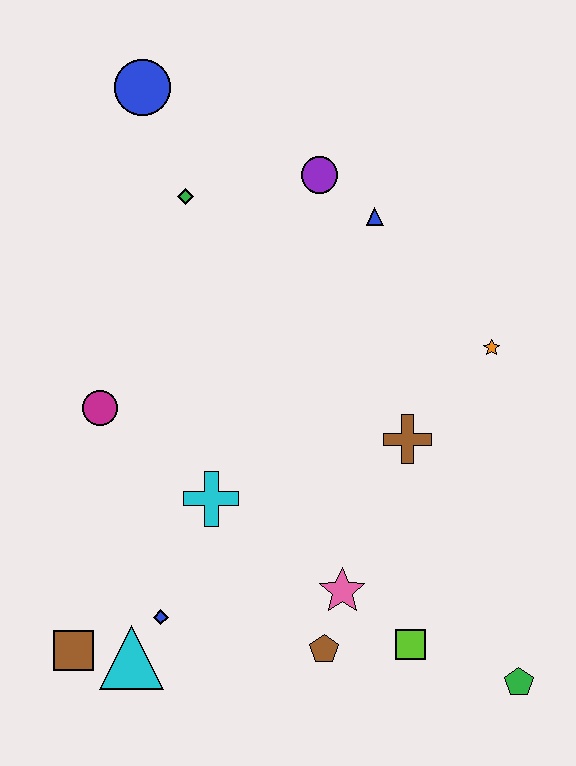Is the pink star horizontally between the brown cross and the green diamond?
Yes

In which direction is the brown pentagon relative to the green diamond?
The brown pentagon is below the green diamond.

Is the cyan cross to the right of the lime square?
No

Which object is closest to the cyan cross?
The blue diamond is closest to the cyan cross.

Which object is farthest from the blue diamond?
The blue circle is farthest from the blue diamond.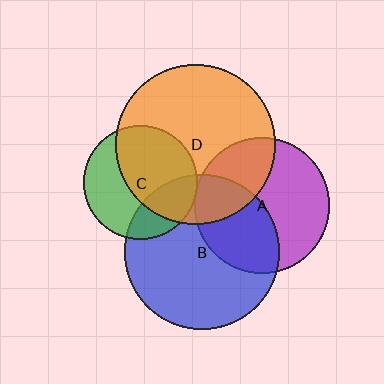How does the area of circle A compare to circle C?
Approximately 1.4 times.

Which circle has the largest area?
Circle D (orange).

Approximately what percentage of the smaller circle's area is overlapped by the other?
Approximately 25%.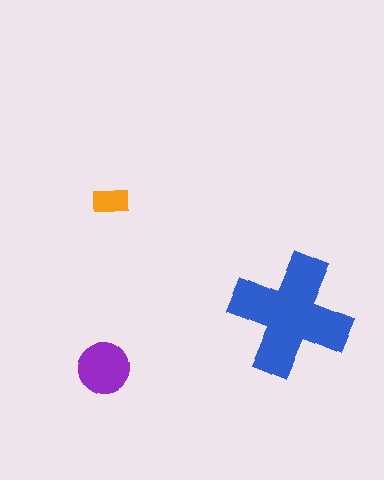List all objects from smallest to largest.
The orange rectangle, the purple circle, the blue cross.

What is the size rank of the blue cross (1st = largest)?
1st.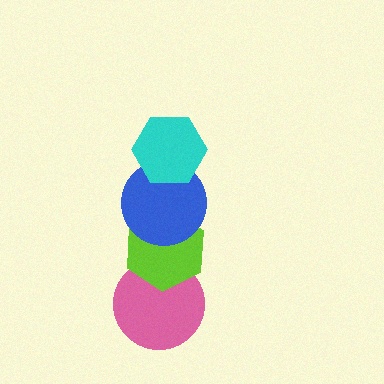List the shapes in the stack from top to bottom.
From top to bottom: the cyan hexagon, the blue circle, the lime hexagon, the pink circle.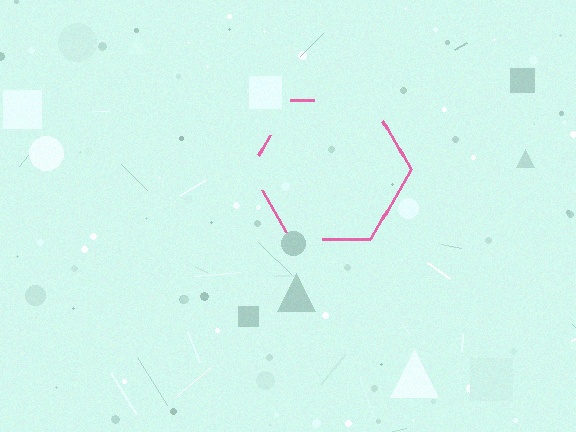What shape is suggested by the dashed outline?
The dashed outline suggests a hexagon.